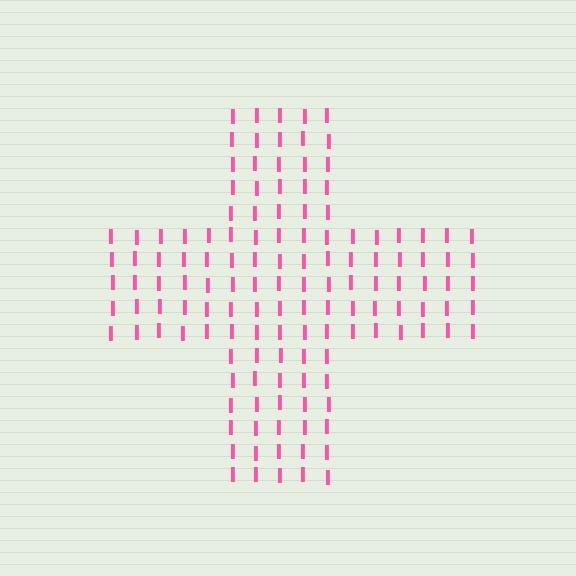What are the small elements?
The small elements are letter I's.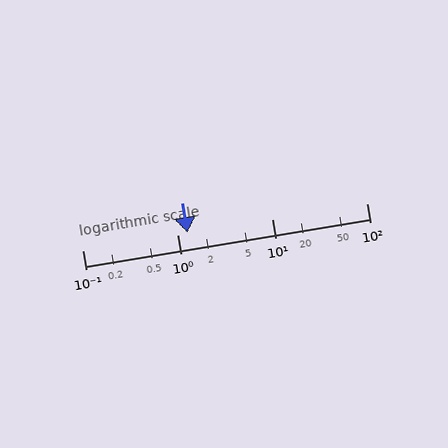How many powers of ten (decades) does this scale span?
The scale spans 3 decades, from 0.1 to 100.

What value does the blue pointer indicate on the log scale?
The pointer indicates approximately 1.3.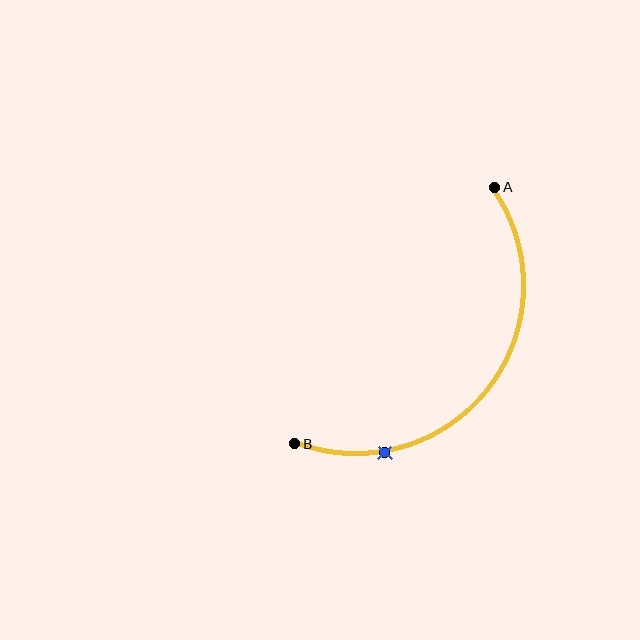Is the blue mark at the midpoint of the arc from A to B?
No. The blue mark lies on the arc but is closer to endpoint B. The arc midpoint would be at the point on the curve equidistant along the arc from both A and B.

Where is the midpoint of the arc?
The arc midpoint is the point on the curve farthest from the straight line joining A and B. It sits below and to the right of that line.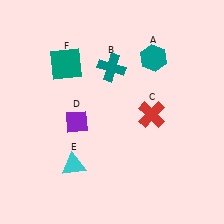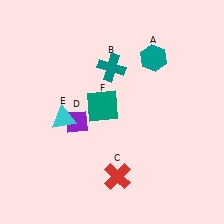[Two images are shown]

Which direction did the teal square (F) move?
The teal square (F) moved down.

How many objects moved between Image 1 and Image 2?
3 objects moved between the two images.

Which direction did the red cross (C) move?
The red cross (C) moved down.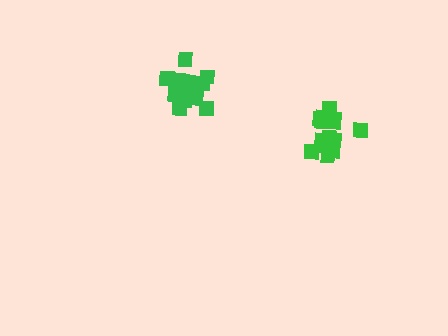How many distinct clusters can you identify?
There are 2 distinct clusters.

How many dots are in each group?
Group 1: 19 dots, Group 2: 15 dots (34 total).